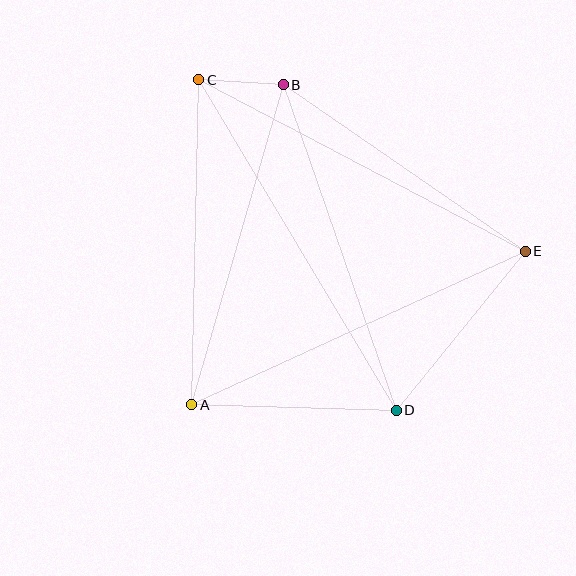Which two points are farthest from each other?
Points C and D are farthest from each other.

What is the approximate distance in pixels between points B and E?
The distance between B and E is approximately 294 pixels.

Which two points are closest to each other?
Points B and C are closest to each other.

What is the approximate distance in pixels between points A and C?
The distance between A and C is approximately 325 pixels.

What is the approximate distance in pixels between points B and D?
The distance between B and D is approximately 344 pixels.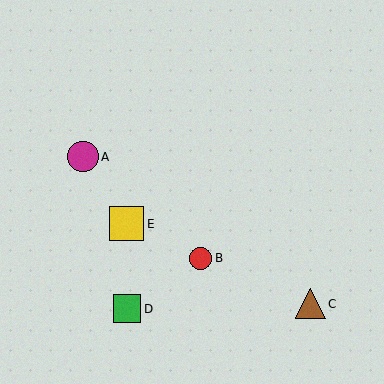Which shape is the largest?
The yellow square (labeled E) is the largest.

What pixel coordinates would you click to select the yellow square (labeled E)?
Click at (127, 224) to select the yellow square E.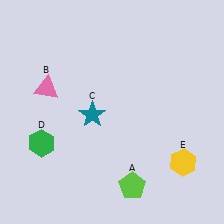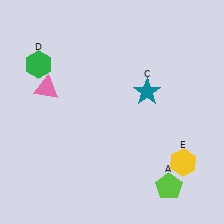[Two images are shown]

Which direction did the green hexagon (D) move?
The green hexagon (D) moved up.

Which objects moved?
The objects that moved are: the lime pentagon (A), the teal star (C), the green hexagon (D).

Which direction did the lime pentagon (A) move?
The lime pentagon (A) moved right.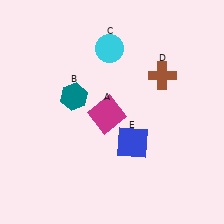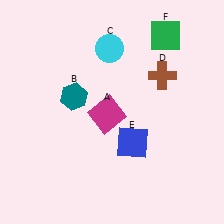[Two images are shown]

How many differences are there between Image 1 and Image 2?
There is 1 difference between the two images.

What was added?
A green square (F) was added in Image 2.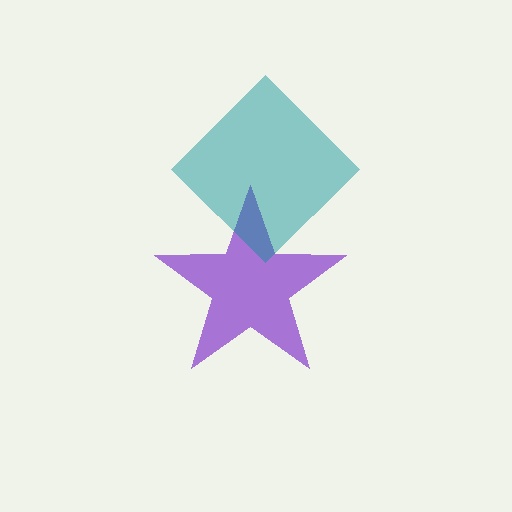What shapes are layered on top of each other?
The layered shapes are: a purple star, a teal diamond.